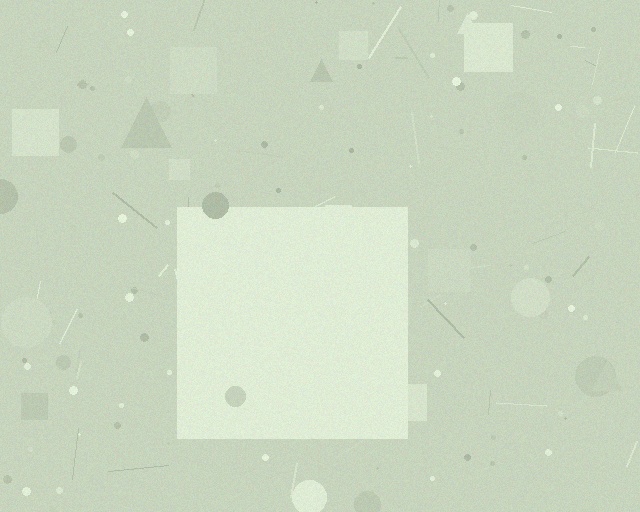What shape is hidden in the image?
A square is hidden in the image.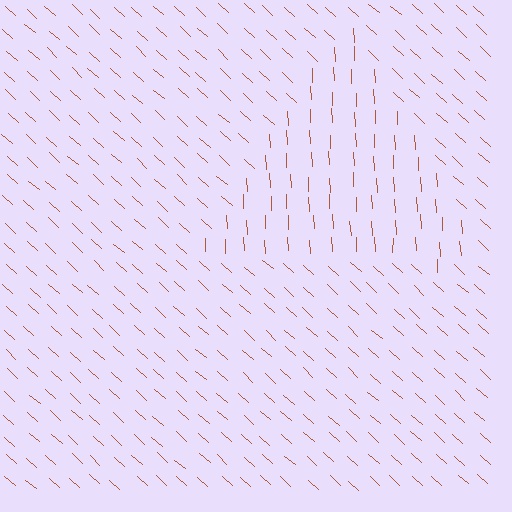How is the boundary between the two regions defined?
The boundary is defined purely by a change in line orientation (approximately 45 degrees difference). All lines are the same color and thickness.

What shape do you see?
I see a triangle.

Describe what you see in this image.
The image is filled with small brown line segments. A triangle region in the image has lines oriented differently from the surrounding lines, creating a visible texture boundary.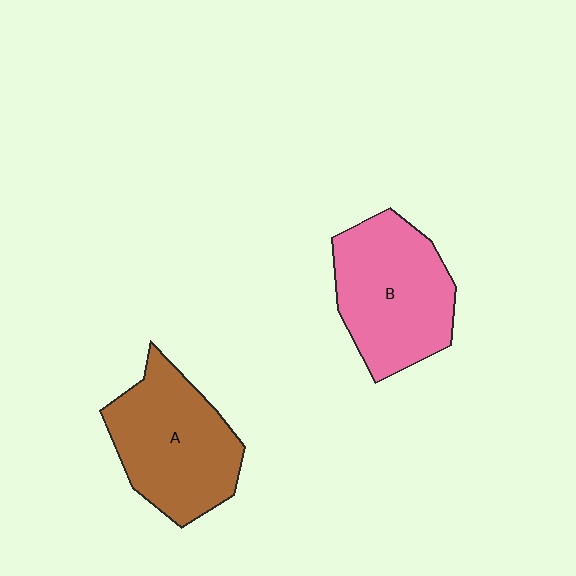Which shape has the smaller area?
Shape A (brown).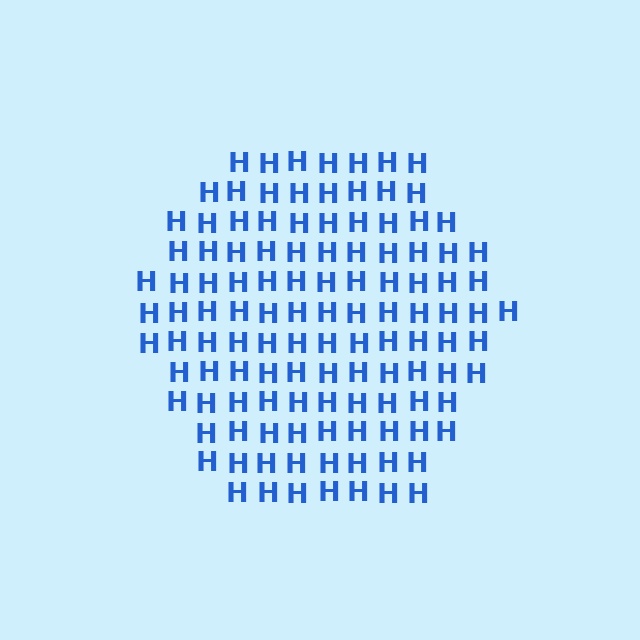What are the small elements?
The small elements are letter H's.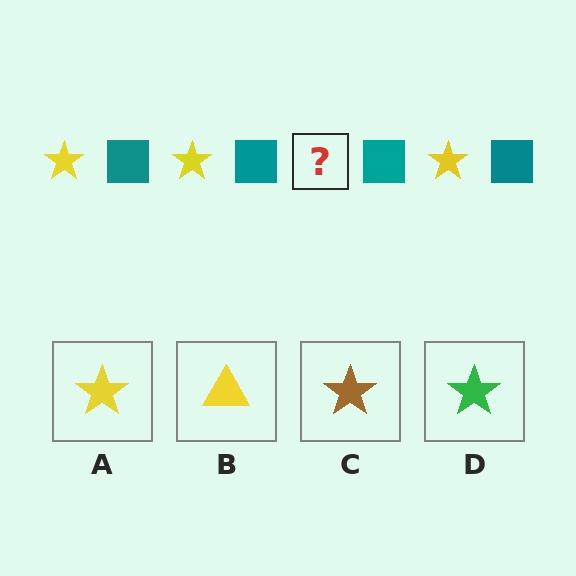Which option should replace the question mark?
Option A.